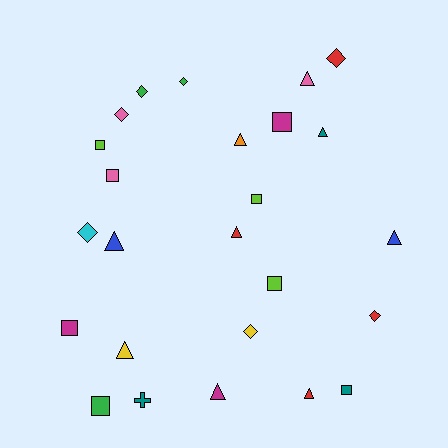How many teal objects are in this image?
There are 3 teal objects.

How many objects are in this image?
There are 25 objects.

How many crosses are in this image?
There is 1 cross.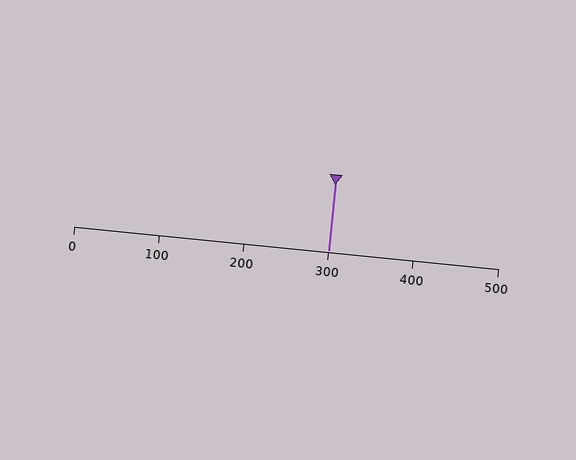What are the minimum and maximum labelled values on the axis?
The axis runs from 0 to 500.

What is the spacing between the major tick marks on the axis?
The major ticks are spaced 100 apart.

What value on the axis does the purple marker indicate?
The marker indicates approximately 300.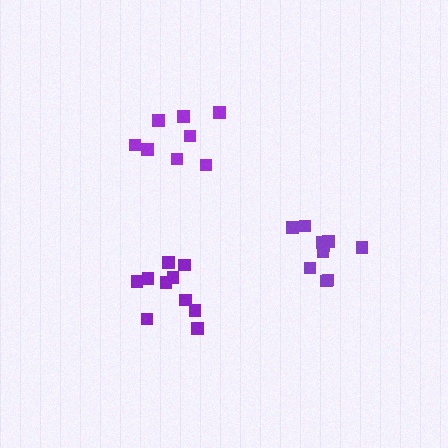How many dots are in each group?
Group 1: 10 dots, Group 2: 8 dots, Group 3: 10 dots (28 total).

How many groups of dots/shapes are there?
There are 3 groups.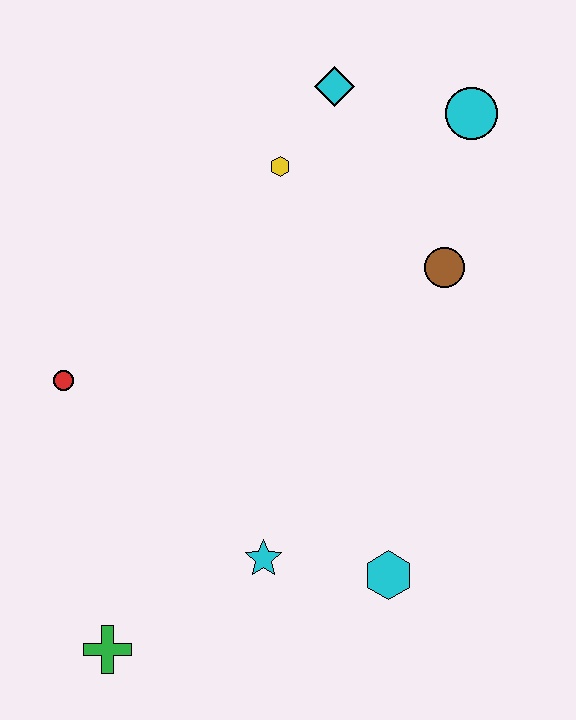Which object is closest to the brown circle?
The cyan circle is closest to the brown circle.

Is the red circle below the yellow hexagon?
Yes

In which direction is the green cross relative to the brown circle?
The green cross is below the brown circle.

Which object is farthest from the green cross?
The cyan circle is farthest from the green cross.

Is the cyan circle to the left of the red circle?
No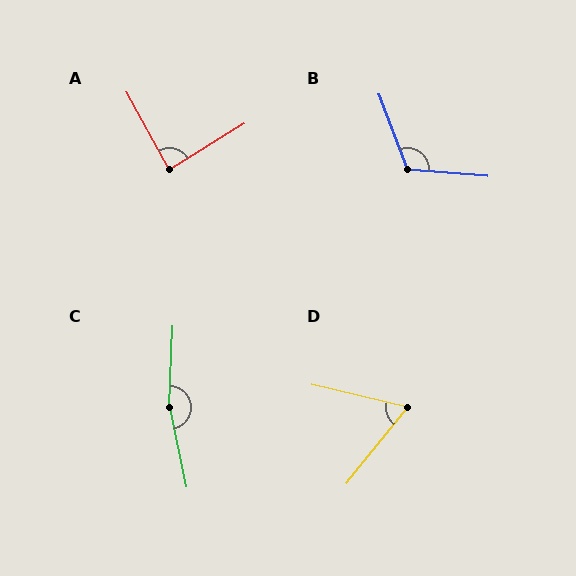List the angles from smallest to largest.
D (64°), A (87°), B (115°), C (166°).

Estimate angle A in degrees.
Approximately 87 degrees.